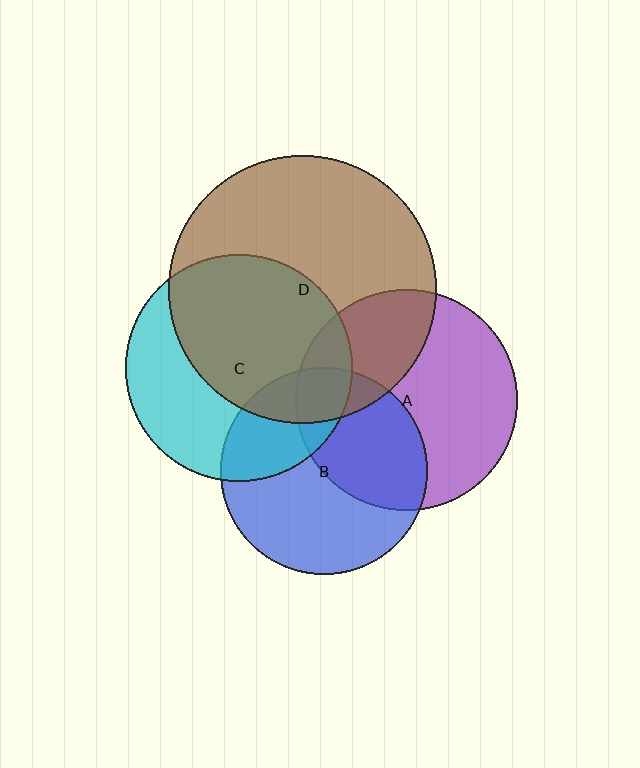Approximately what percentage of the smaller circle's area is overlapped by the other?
Approximately 40%.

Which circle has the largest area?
Circle D (brown).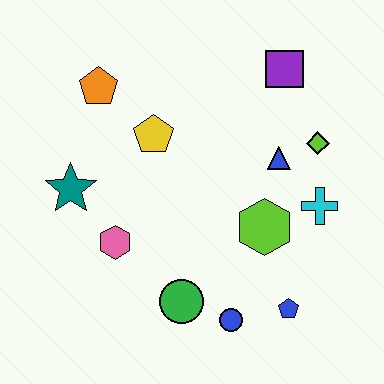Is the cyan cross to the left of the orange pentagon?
No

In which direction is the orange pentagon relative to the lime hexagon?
The orange pentagon is to the left of the lime hexagon.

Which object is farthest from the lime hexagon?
The orange pentagon is farthest from the lime hexagon.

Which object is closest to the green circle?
The blue circle is closest to the green circle.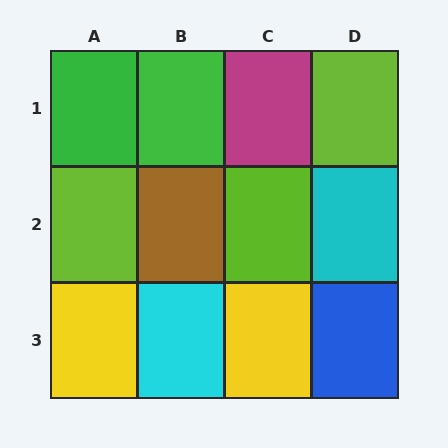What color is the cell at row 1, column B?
Green.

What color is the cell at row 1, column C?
Magenta.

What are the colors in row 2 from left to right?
Lime, brown, lime, cyan.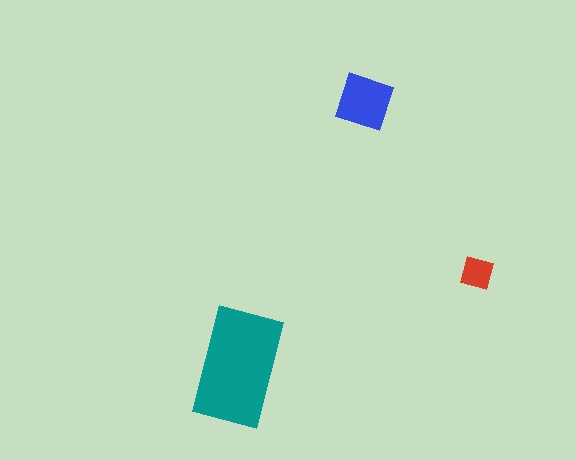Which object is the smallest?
The red square.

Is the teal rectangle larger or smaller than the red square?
Larger.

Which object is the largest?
The teal rectangle.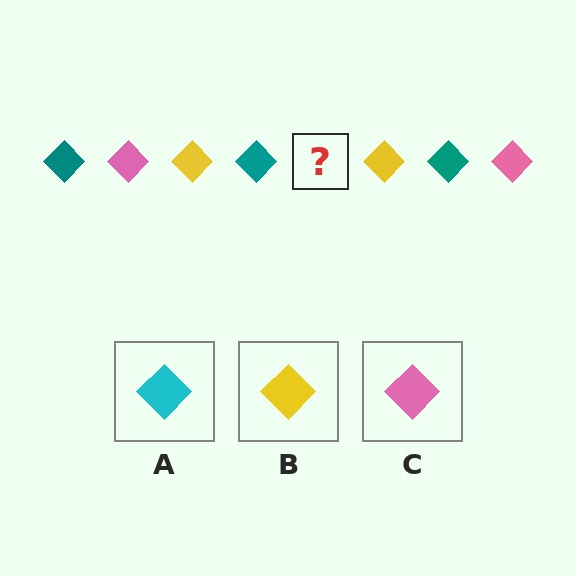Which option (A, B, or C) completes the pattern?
C.